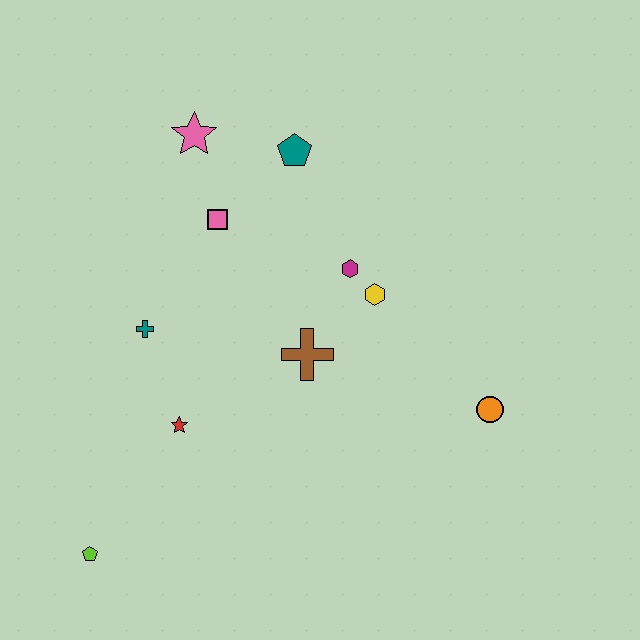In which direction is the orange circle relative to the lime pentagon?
The orange circle is to the right of the lime pentagon.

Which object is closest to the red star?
The teal cross is closest to the red star.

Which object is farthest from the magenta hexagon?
The lime pentagon is farthest from the magenta hexagon.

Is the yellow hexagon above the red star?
Yes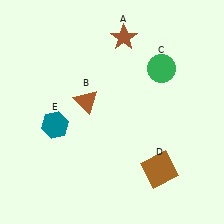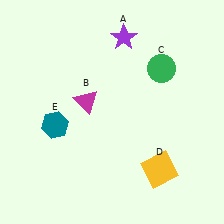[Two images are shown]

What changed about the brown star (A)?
In Image 1, A is brown. In Image 2, it changed to purple.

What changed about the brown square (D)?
In Image 1, D is brown. In Image 2, it changed to yellow.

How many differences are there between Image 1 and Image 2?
There are 3 differences between the two images.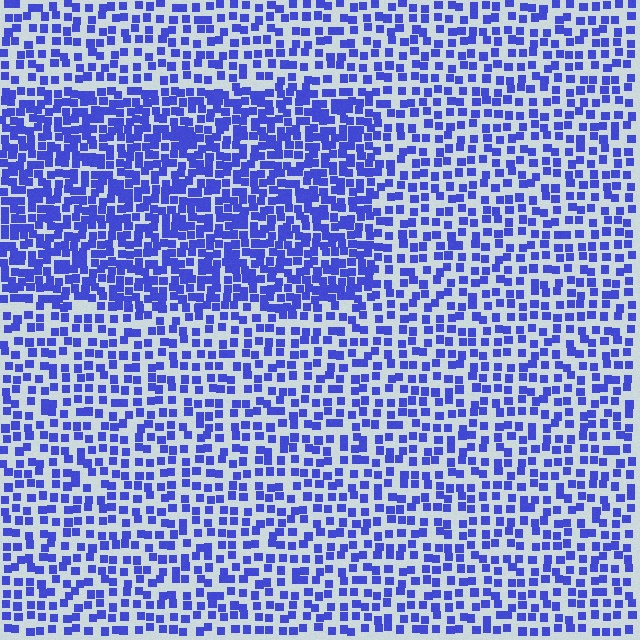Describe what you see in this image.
The image contains small blue elements arranged at two different densities. A rectangle-shaped region is visible where the elements are more densely packed than the surrounding area.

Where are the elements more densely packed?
The elements are more densely packed inside the rectangle boundary.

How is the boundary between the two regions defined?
The boundary is defined by a change in element density (approximately 1.8x ratio). All elements are the same color, size, and shape.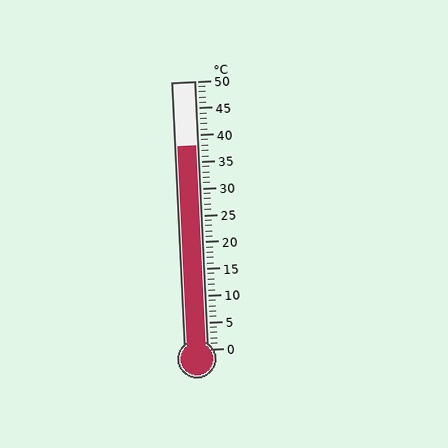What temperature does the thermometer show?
The thermometer shows approximately 38°C.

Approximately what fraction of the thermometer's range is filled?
The thermometer is filled to approximately 75% of its range.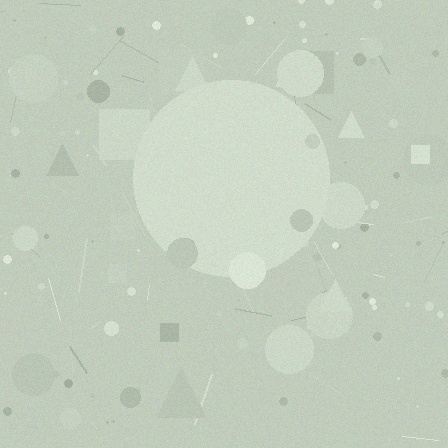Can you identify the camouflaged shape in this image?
The camouflaged shape is a circle.